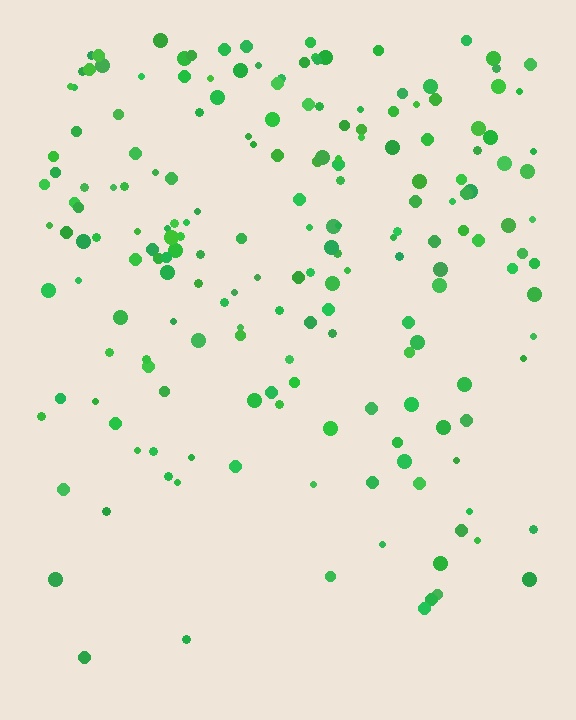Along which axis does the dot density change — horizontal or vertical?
Vertical.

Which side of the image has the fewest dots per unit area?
The bottom.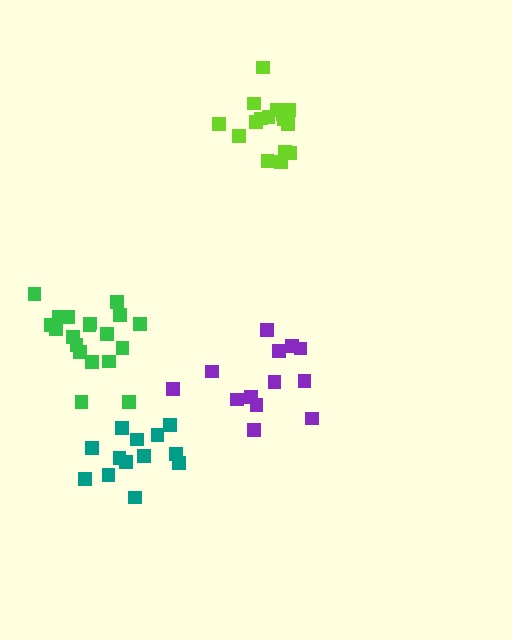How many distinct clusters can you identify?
There are 4 distinct clusters.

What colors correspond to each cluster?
The clusters are colored: lime, green, teal, purple.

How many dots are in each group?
Group 1: 16 dots, Group 2: 19 dots, Group 3: 13 dots, Group 4: 13 dots (61 total).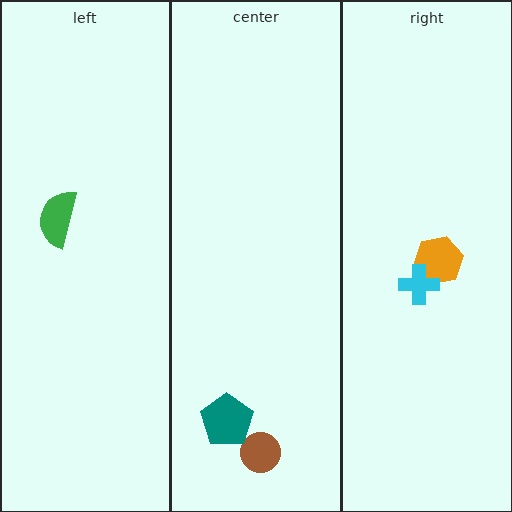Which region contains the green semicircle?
The left region.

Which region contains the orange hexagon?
The right region.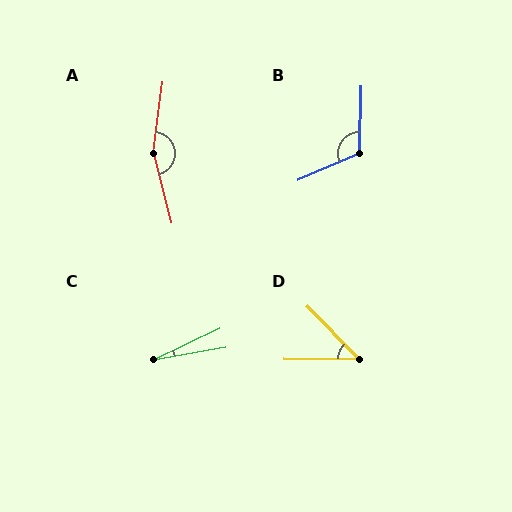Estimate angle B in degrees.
Approximately 115 degrees.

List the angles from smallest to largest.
C (16°), D (45°), B (115°), A (159°).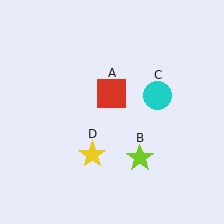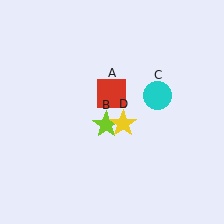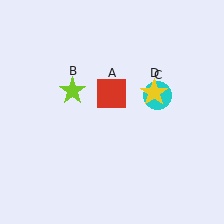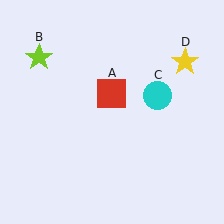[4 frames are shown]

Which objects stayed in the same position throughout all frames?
Red square (object A) and cyan circle (object C) remained stationary.